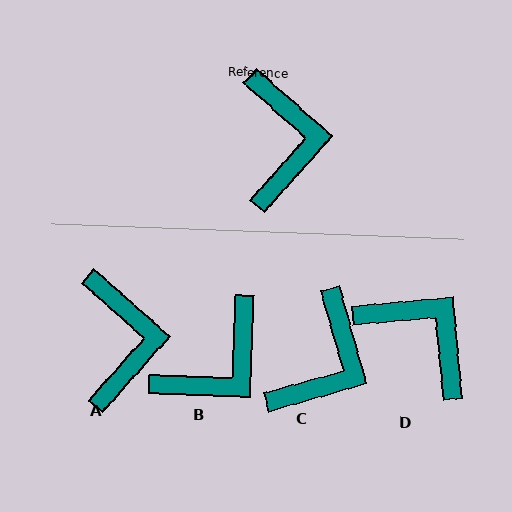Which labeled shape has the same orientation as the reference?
A.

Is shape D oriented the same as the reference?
No, it is off by about 47 degrees.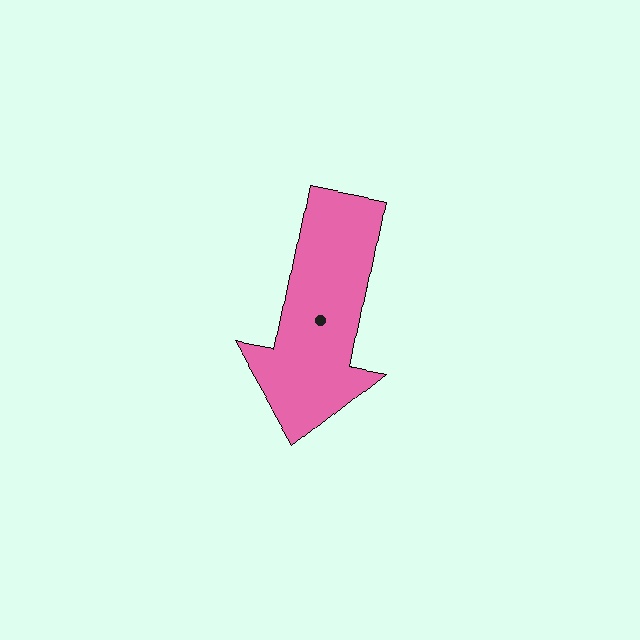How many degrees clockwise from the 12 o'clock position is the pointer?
Approximately 191 degrees.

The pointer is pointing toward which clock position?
Roughly 6 o'clock.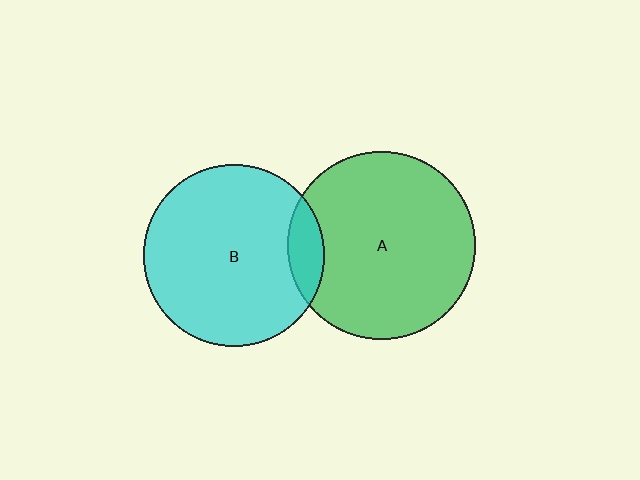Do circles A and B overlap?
Yes.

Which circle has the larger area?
Circle A (green).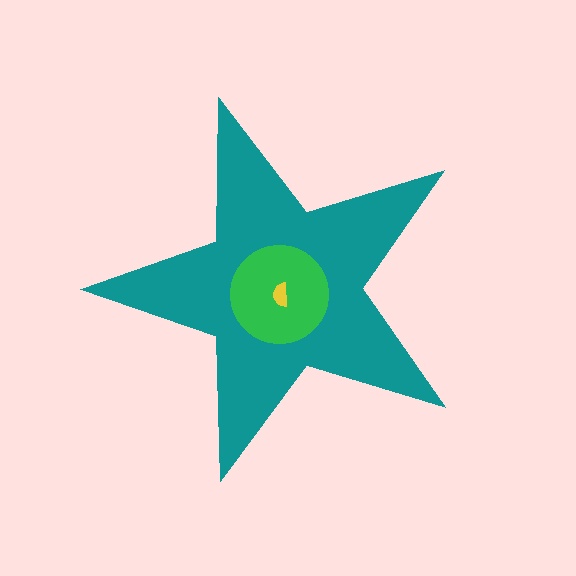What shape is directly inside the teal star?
The green circle.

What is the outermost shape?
The teal star.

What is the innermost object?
The yellow semicircle.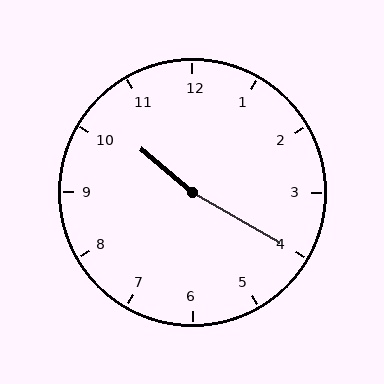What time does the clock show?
10:20.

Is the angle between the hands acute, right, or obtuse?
It is obtuse.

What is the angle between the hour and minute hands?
Approximately 170 degrees.